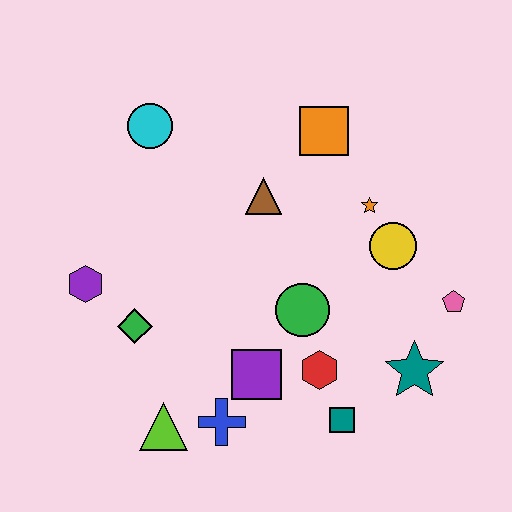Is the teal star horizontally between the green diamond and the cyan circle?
No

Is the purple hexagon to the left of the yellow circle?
Yes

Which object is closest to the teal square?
The red hexagon is closest to the teal square.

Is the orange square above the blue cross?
Yes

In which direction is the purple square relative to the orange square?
The purple square is below the orange square.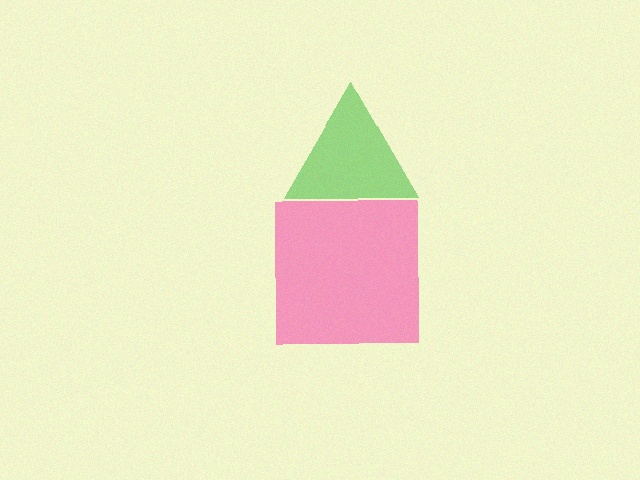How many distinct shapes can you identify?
There are 2 distinct shapes: a pink square, a green triangle.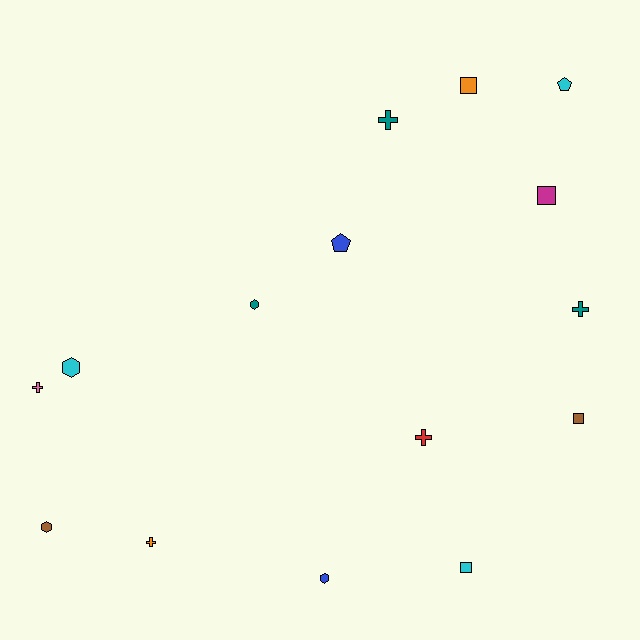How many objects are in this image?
There are 15 objects.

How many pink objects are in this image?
There is 1 pink object.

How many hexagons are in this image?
There are 4 hexagons.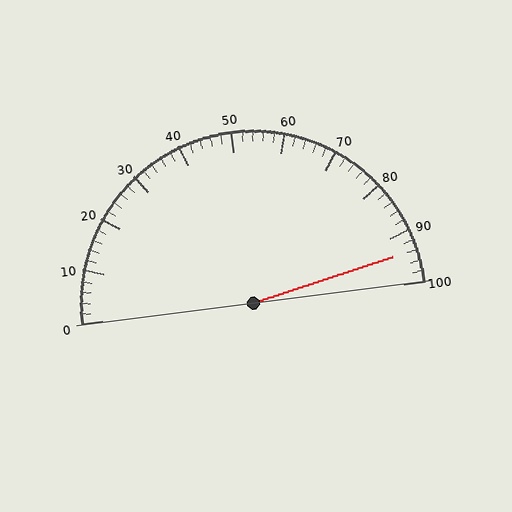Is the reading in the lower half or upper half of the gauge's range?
The reading is in the upper half of the range (0 to 100).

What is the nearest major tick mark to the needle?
The nearest major tick mark is 90.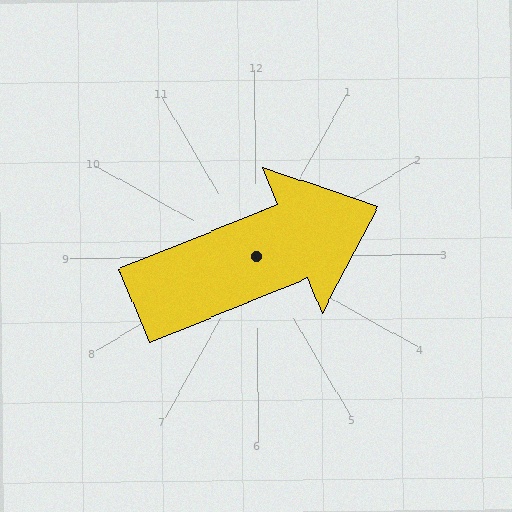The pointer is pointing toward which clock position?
Roughly 2 o'clock.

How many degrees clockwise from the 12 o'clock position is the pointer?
Approximately 68 degrees.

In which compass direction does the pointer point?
East.